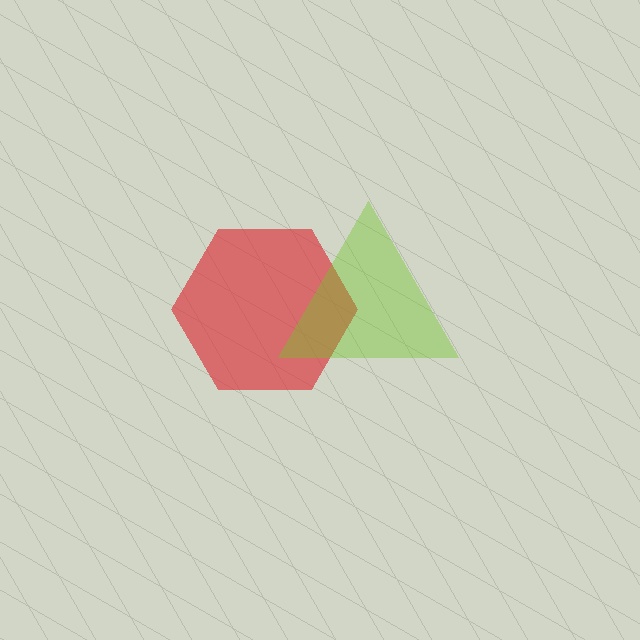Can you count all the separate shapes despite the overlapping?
Yes, there are 2 separate shapes.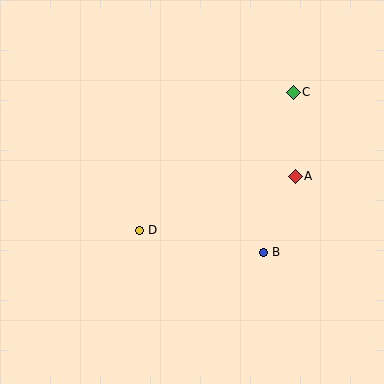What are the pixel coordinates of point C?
Point C is at (293, 92).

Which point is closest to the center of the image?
Point D at (139, 230) is closest to the center.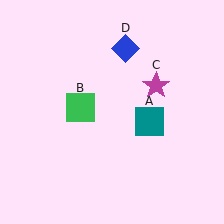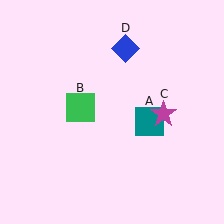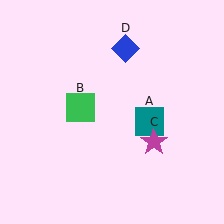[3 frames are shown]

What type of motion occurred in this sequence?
The magenta star (object C) rotated clockwise around the center of the scene.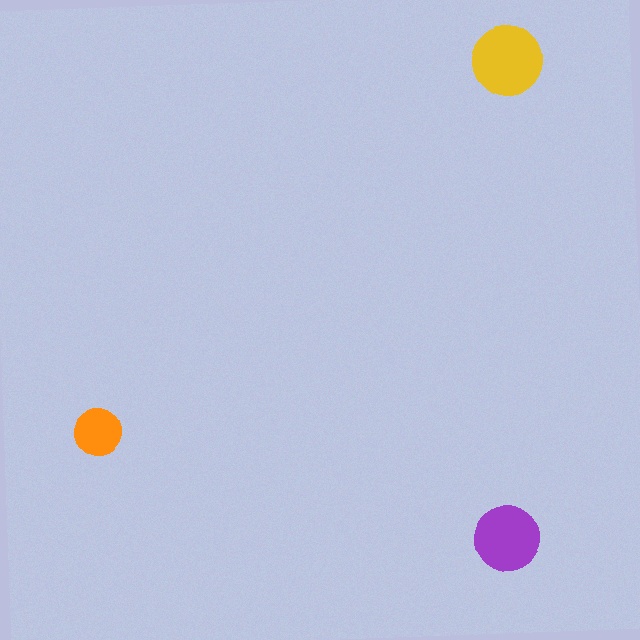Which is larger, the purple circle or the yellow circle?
The yellow one.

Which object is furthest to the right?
The yellow circle is rightmost.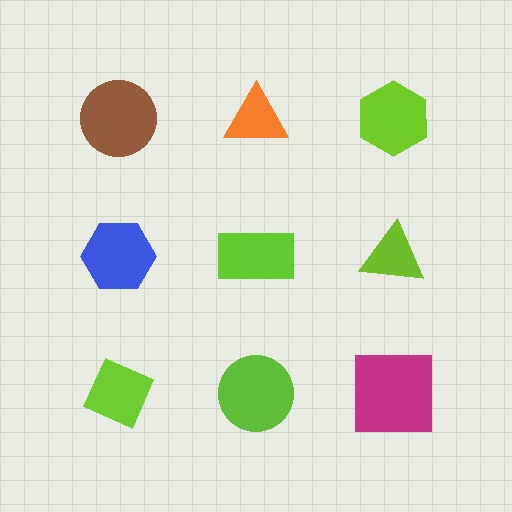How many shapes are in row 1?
3 shapes.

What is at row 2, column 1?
A blue hexagon.